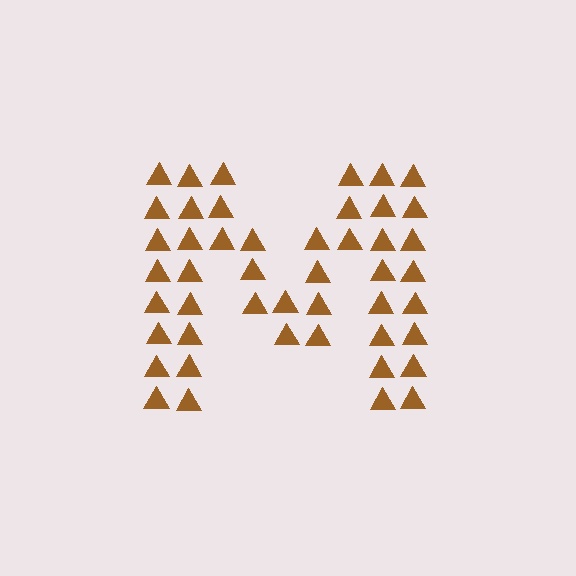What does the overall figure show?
The overall figure shows the letter M.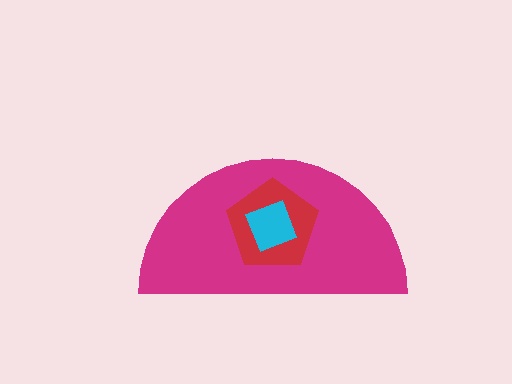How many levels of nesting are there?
3.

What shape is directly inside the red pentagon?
The cyan square.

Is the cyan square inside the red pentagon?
Yes.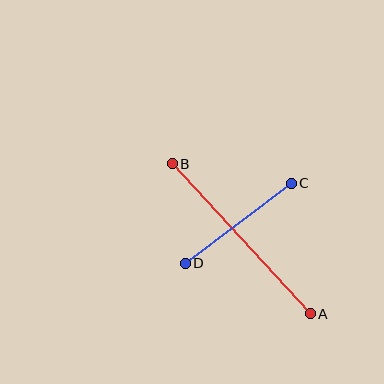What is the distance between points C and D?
The distance is approximately 133 pixels.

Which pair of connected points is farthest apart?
Points A and B are farthest apart.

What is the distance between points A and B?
The distance is approximately 204 pixels.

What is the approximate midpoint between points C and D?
The midpoint is at approximately (238, 223) pixels.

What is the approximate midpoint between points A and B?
The midpoint is at approximately (241, 239) pixels.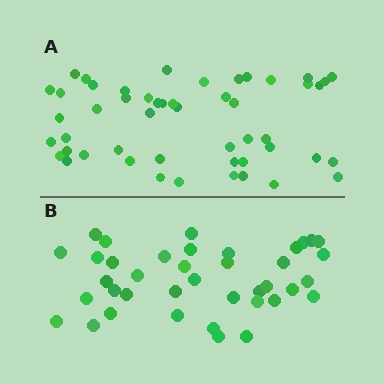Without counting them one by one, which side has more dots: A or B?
Region A (the top region) has more dots.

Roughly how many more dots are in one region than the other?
Region A has roughly 12 or so more dots than region B.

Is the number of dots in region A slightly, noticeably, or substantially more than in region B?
Region A has noticeably more, but not dramatically so. The ratio is roughly 1.3 to 1.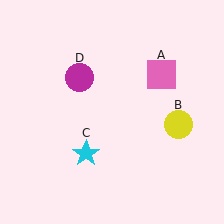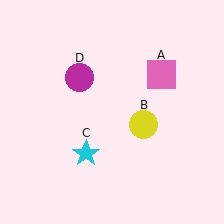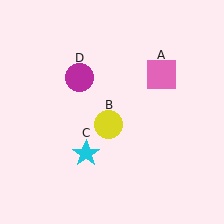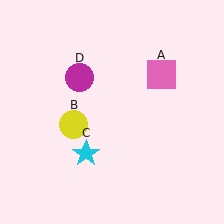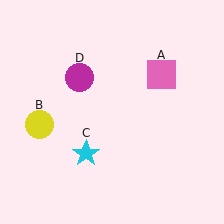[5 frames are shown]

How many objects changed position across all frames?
1 object changed position: yellow circle (object B).